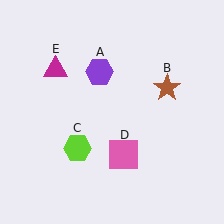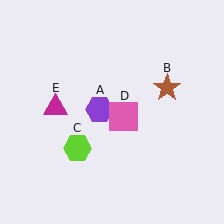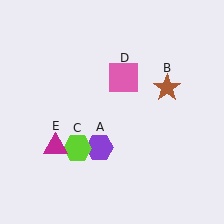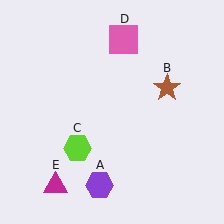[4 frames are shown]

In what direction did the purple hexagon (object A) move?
The purple hexagon (object A) moved down.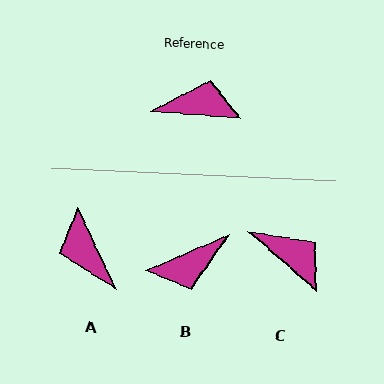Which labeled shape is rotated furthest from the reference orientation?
B, about 152 degrees away.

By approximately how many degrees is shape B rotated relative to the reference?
Approximately 152 degrees clockwise.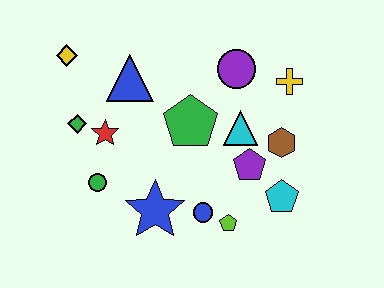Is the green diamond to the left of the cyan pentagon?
Yes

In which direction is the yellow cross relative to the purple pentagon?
The yellow cross is above the purple pentagon.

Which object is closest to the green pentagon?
The cyan triangle is closest to the green pentagon.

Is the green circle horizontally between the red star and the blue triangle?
No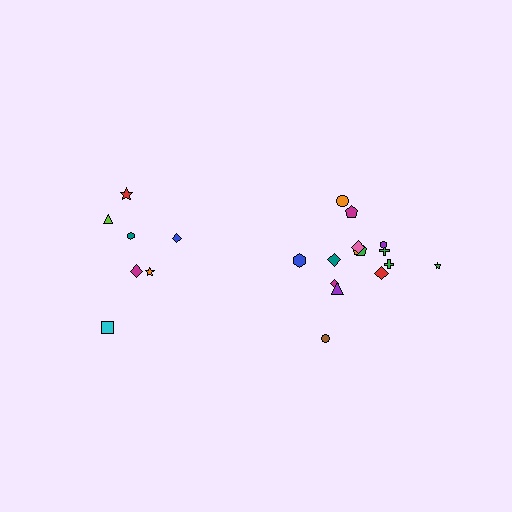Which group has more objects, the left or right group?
The right group.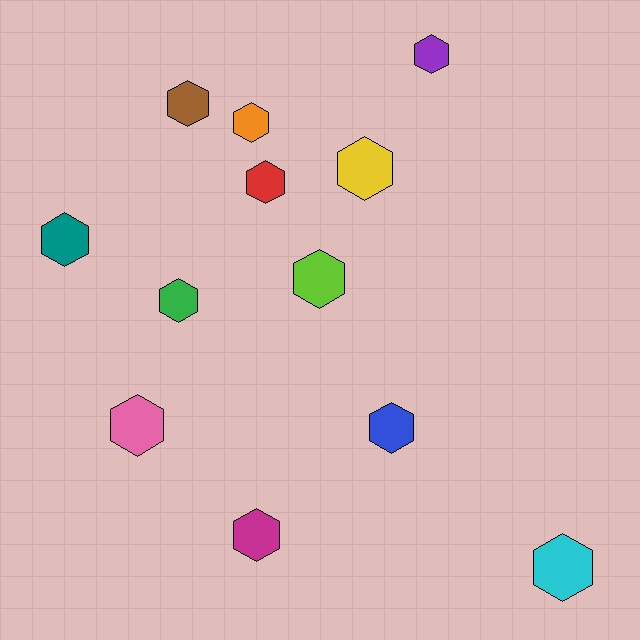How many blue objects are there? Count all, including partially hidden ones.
There is 1 blue object.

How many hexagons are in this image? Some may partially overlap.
There are 12 hexagons.